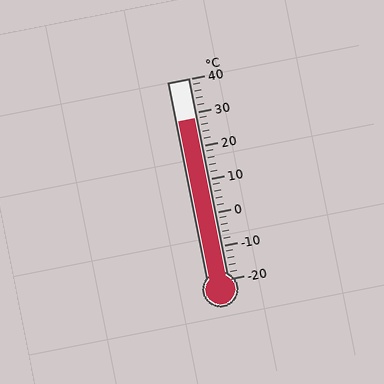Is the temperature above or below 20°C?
The temperature is above 20°C.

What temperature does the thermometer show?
The thermometer shows approximately 28°C.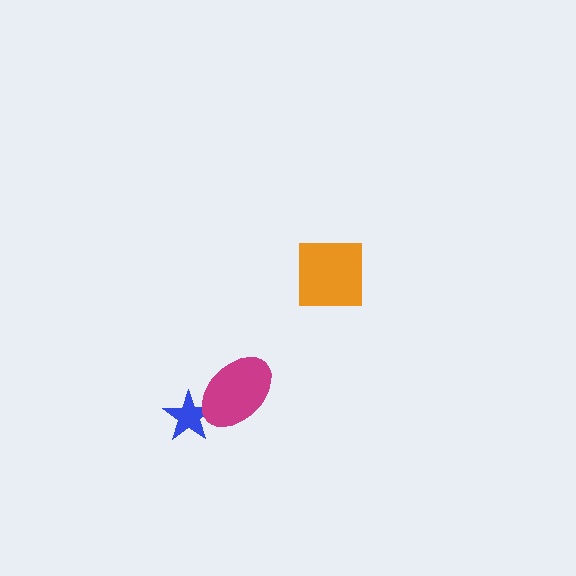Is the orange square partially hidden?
No, no other shape covers it.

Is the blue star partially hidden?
Yes, it is partially covered by another shape.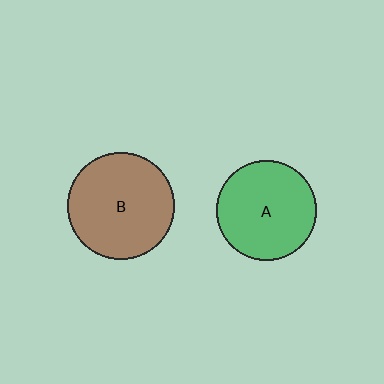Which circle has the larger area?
Circle B (brown).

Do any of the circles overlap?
No, none of the circles overlap.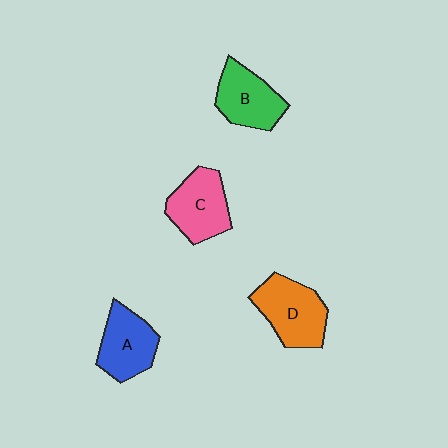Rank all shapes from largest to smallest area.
From largest to smallest: D (orange), C (pink), A (blue), B (green).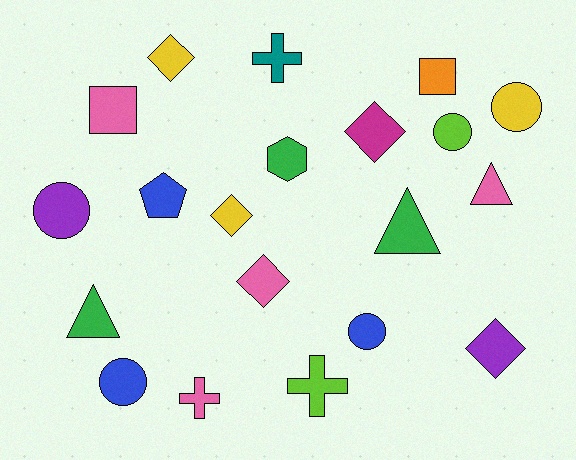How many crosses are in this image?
There are 3 crosses.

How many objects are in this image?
There are 20 objects.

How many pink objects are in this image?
There are 4 pink objects.